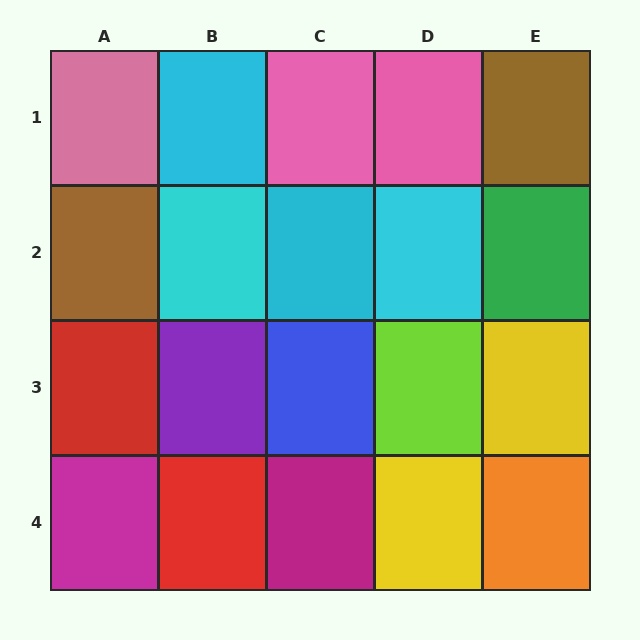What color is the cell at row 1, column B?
Cyan.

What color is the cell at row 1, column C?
Pink.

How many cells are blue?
1 cell is blue.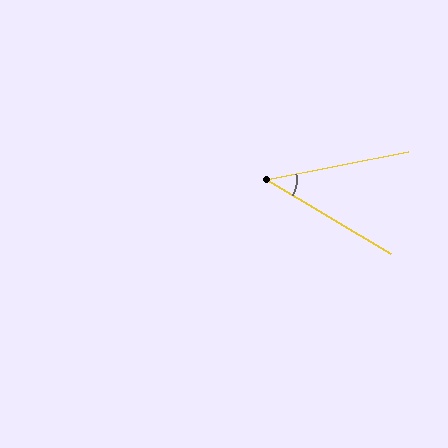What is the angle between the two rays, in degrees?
Approximately 42 degrees.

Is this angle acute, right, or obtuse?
It is acute.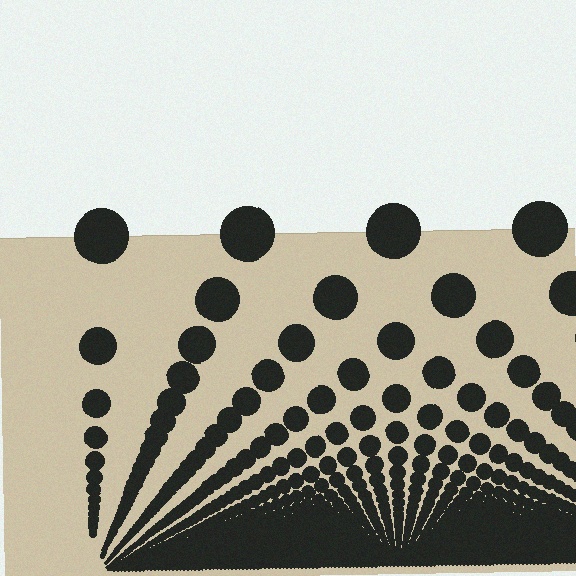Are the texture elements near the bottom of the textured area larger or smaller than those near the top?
Smaller. The gradient is inverted — elements near the bottom are smaller and denser.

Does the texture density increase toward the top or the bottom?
Density increases toward the bottom.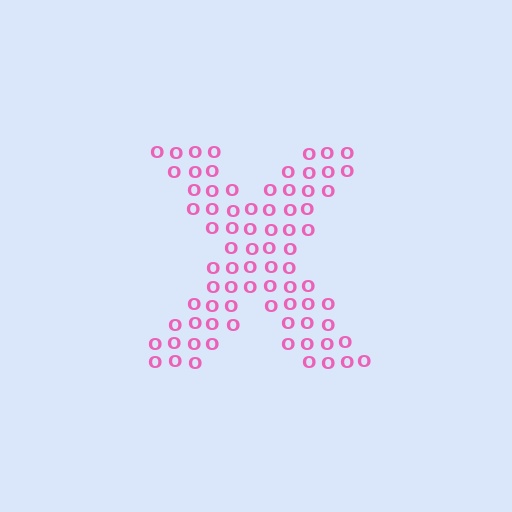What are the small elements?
The small elements are letter O's.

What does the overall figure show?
The overall figure shows the letter X.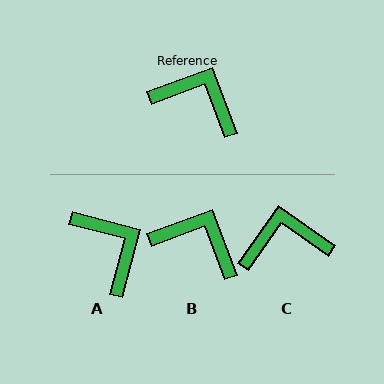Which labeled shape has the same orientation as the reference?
B.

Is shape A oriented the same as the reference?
No, it is off by about 35 degrees.